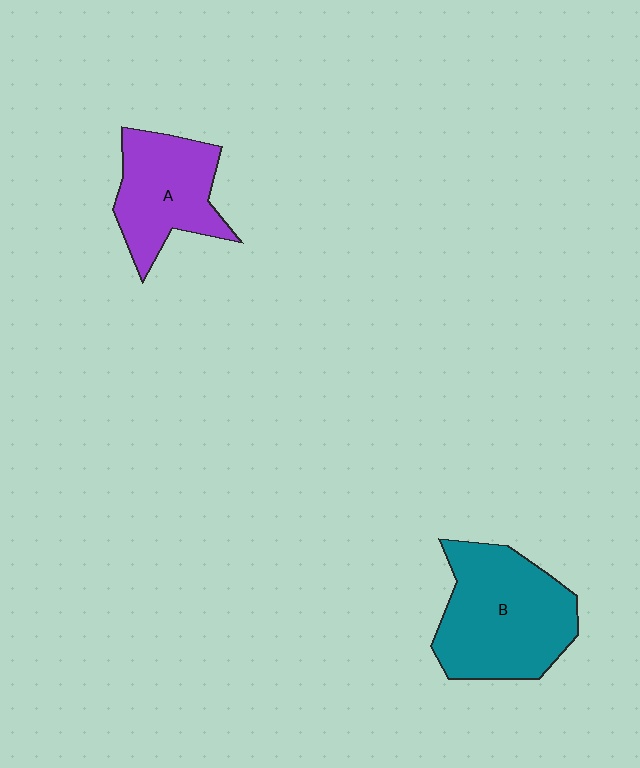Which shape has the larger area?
Shape B (teal).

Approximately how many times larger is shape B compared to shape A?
Approximately 1.4 times.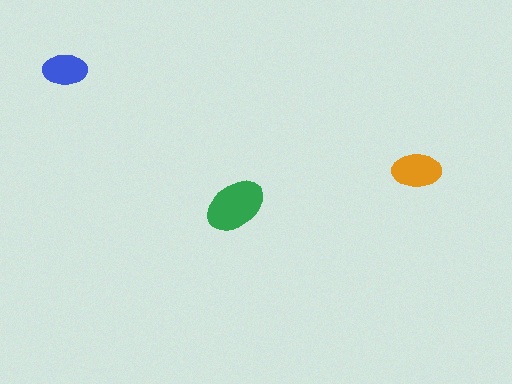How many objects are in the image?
There are 3 objects in the image.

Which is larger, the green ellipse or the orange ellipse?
The green one.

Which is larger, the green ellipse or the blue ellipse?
The green one.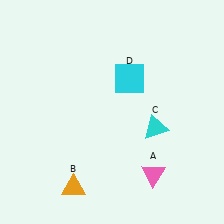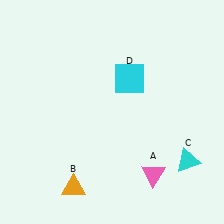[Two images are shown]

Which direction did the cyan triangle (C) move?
The cyan triangle (C) moved down.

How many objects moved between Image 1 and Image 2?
1 object moved between the two images.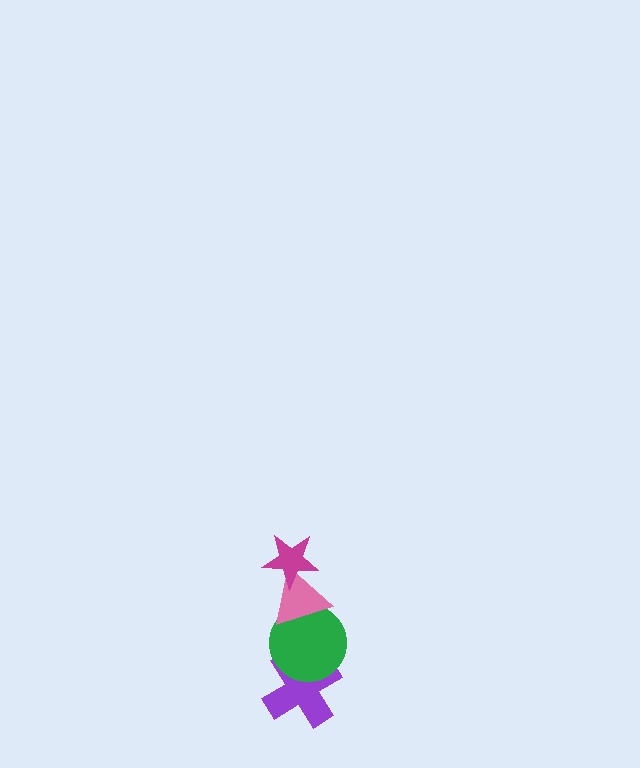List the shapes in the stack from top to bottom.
From top to bottom: the magenta star, the pink triangle, the green circle, the purple cross.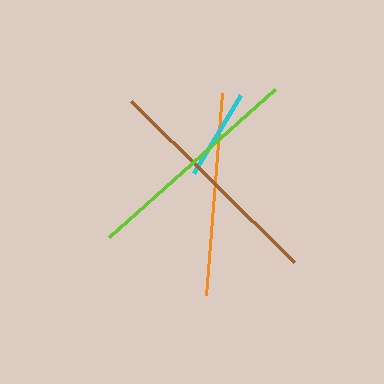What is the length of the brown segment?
The brown segment is approximately 229 pixels long.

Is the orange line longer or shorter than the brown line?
The brown line is longer than the orange line.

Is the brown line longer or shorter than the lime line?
The brown line is longer than the lime line.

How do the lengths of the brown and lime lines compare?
The brown and lime lines are approximately the same length.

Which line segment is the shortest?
The cyan line is the shortest at approximately 90 pixels.